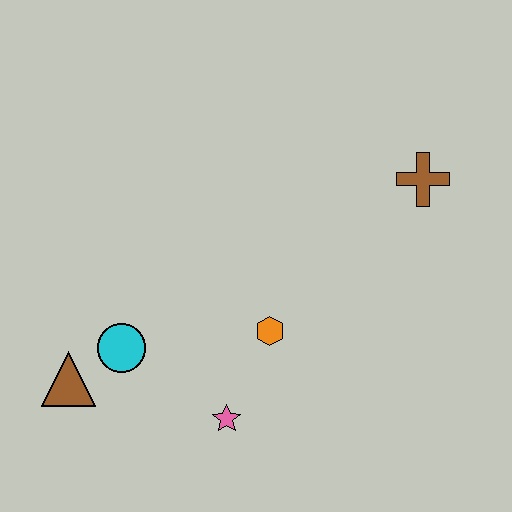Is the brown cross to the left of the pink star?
No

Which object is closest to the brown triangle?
The cyan circle is closest to the brown triangle.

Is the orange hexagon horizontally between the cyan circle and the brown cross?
Yes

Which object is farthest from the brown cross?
The brown triangle is farthest from the brown cross.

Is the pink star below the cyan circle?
Yes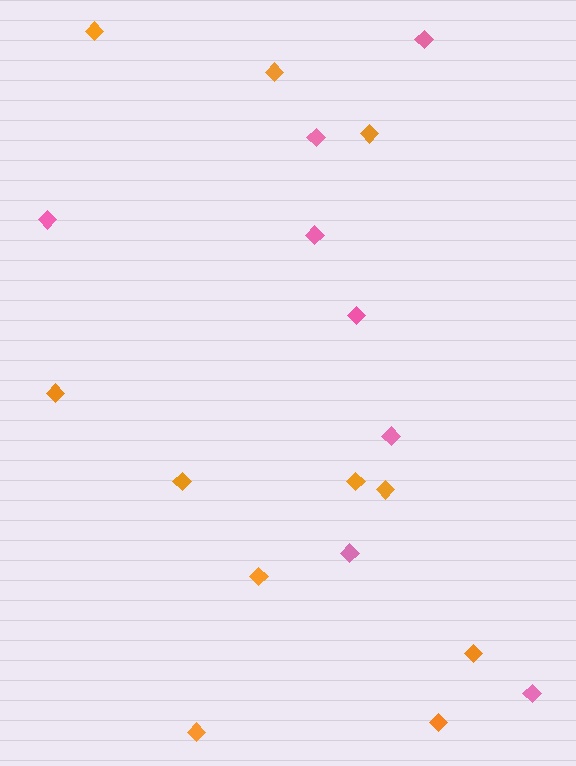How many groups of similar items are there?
There are 2 groups: one group of orange diamonds (11) and one group of pink diamonds (8).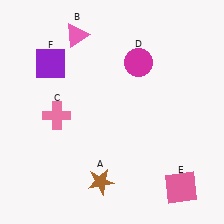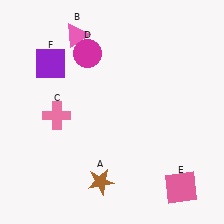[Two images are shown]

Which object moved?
The magenta circle (D) moved left.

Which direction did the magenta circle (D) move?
The magenta circle (D) moved left.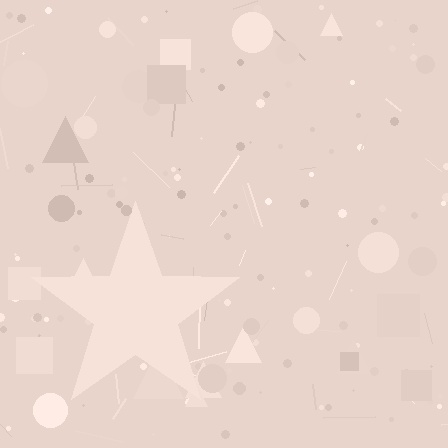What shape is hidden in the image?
A star is hidden in the image.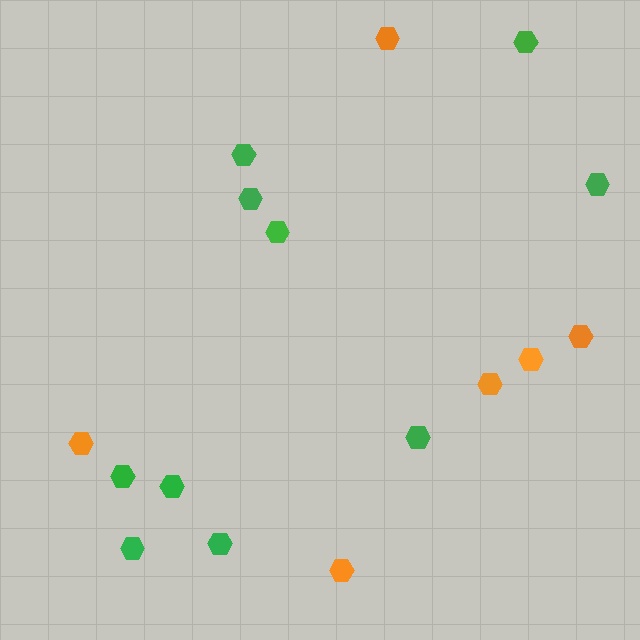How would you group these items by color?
There are 2 groups: one group of green hexagons (10) and one group of orange hexagons (6).